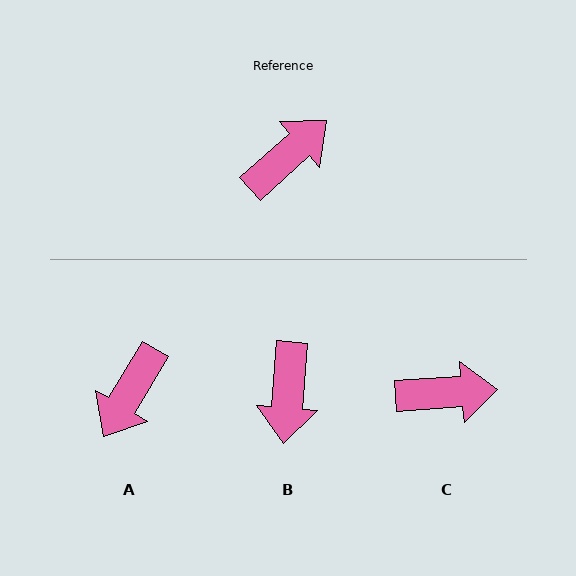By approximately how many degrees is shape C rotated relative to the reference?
Approximately 38 degrees clockwise.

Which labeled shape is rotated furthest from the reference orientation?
A, about 163 degrees away.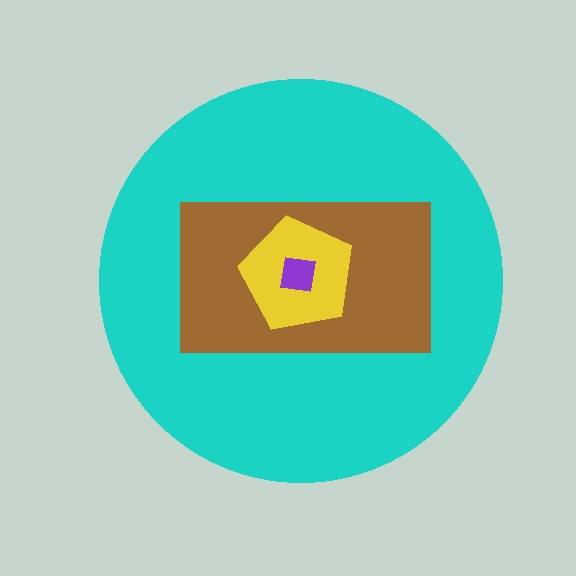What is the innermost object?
The purple square.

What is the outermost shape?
The cyan circle.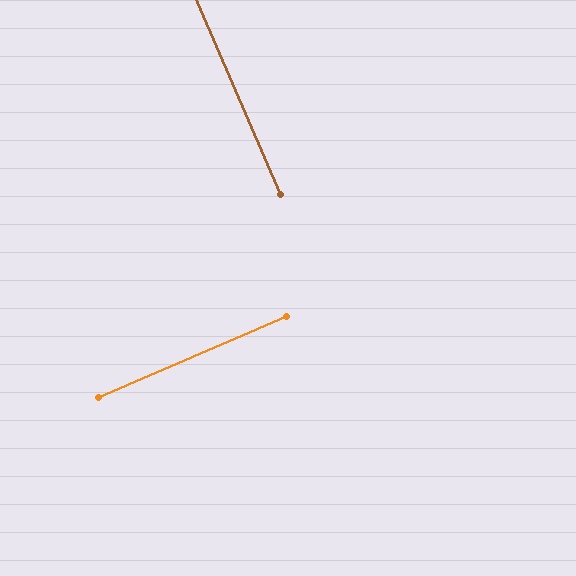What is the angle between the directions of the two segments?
Approximately 90 degrees.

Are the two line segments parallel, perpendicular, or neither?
Perpendicular — they meet at approximately 90°.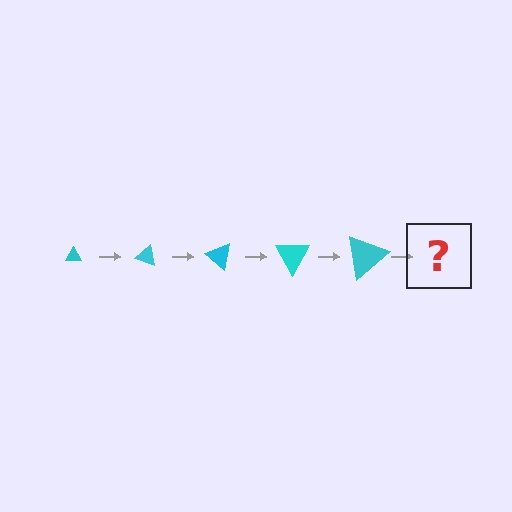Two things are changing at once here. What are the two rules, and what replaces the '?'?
The two rules are that the triangle grows larger each step and it rotates 20 degrees each step. The '?' should be a triangle, larger than the previous one and rotated 100 degrees from the start.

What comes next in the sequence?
The next element should be a triangle, larger than the previous one and rotated 100 degrees from the start.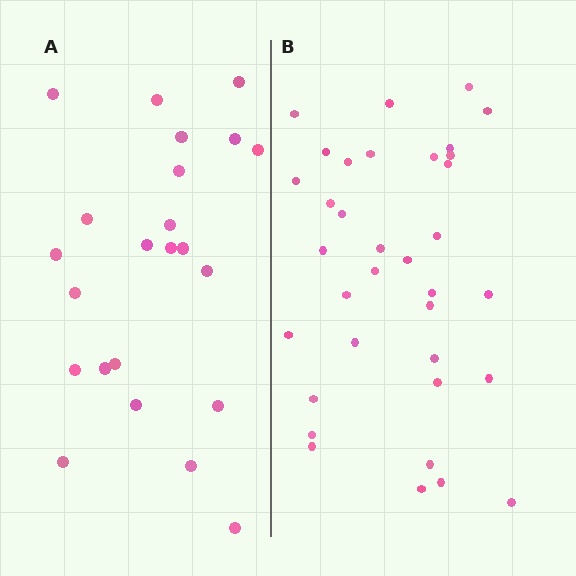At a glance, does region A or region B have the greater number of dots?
Region B (the right region) has more dots.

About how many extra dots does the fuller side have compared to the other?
Region B has roughly 12 or so more dots than region A.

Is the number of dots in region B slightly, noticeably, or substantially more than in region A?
Region B has substantially more. The ratio is roughly 1.5 to 1.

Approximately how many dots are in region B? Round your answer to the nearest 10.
About 40 dots. (The exact count is 35, which rounds to 40.)